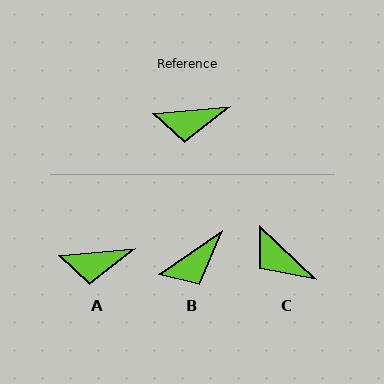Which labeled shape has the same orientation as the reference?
A.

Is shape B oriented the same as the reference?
No, it is off by about 29 degrees.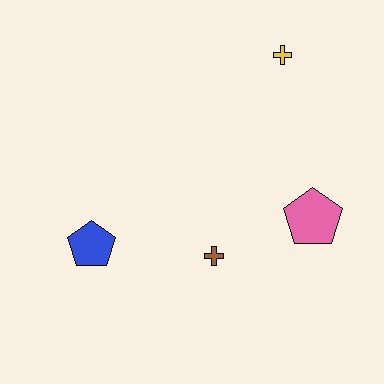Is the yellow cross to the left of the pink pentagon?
Yes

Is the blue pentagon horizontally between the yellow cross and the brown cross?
No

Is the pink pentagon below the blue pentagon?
No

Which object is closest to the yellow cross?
The pink pentagon is closest to the yellow cross.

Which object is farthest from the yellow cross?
The blue pentagon is farthest from the yellow cross.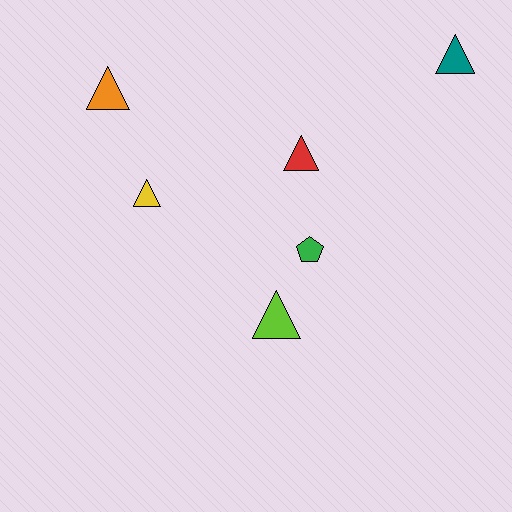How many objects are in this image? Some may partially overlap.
There are 6 objects.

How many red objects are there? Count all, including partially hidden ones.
There is 1 red object.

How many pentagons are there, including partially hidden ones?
There is 1 pentagon.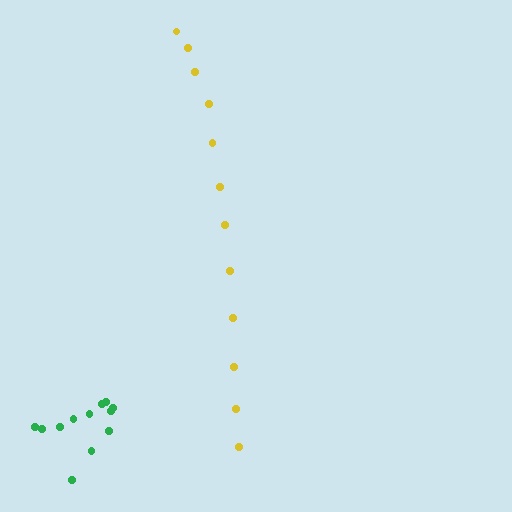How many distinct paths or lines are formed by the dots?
There are 2 distinct paths.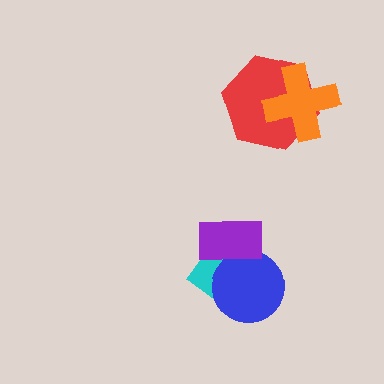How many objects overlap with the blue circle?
2 objects overlap with the blue circle.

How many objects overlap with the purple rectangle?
2 objects overlap with the purple rectangle.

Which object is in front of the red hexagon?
The orange cross is in front of the red hexagon.